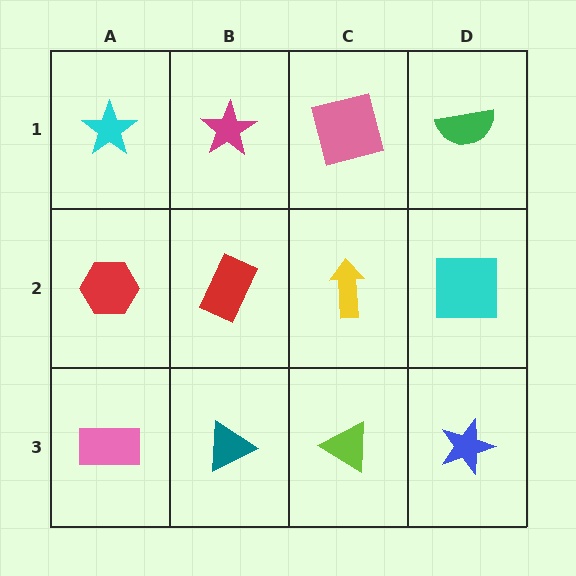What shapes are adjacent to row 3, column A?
A red hexagon (row 2, column A), a teal triangle (row 3, column B).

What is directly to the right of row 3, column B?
A lime triangle.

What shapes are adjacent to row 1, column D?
A cyan square (row 2, column D), a pink square (row 1, column C).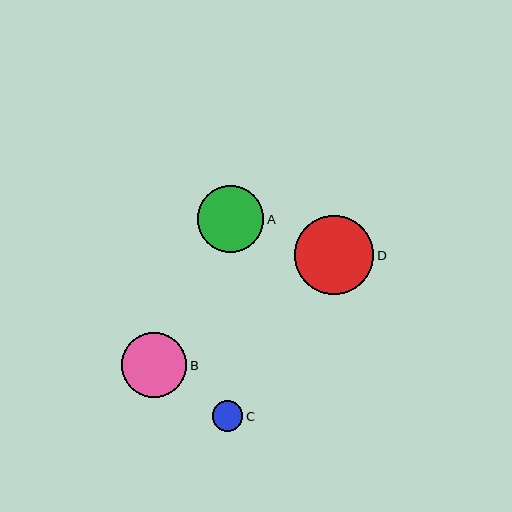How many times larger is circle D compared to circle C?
Circle D is approximately 2.6 times the size of circle C.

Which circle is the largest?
Circle D is the largest with a size of approximately 79 pixels.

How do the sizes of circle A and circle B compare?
Circle A and circle B are approximately the same size.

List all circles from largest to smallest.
From largest to smallest: D, A, B, C.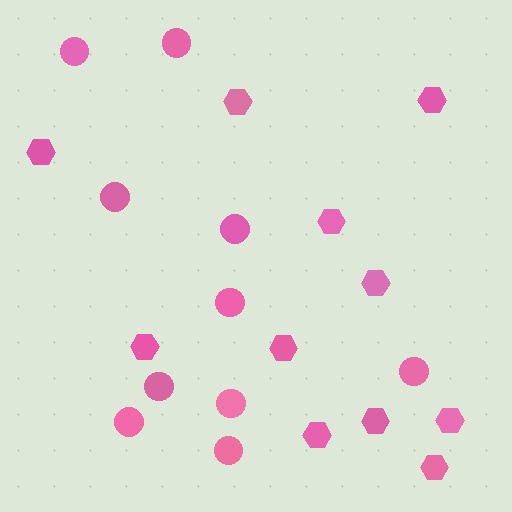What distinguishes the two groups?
There are 2 groups: one group of hexagons (11) and one group of circles (10).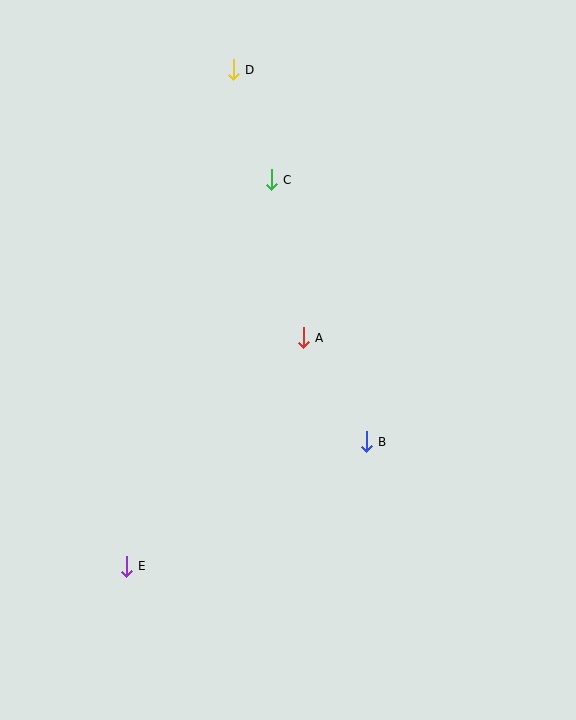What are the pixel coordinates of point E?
Point E is at (126, 566).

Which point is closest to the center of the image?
Point A at (303, 338) is closest to the center.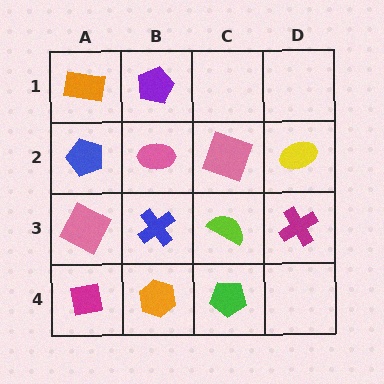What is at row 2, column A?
A blue pentagon.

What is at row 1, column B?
A purple pentagon.